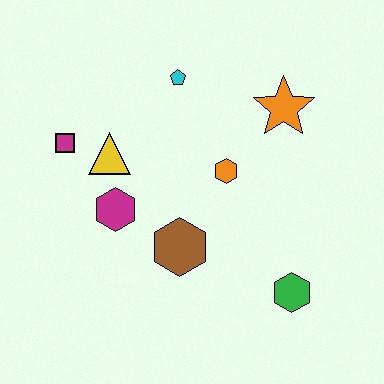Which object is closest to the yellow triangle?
The magenta square is closest to the yellow triangle.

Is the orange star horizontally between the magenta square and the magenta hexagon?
No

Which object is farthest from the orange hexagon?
The magenta square is farthest from the orange hexagon.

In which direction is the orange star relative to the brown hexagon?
The orange star is above the brown hexagon.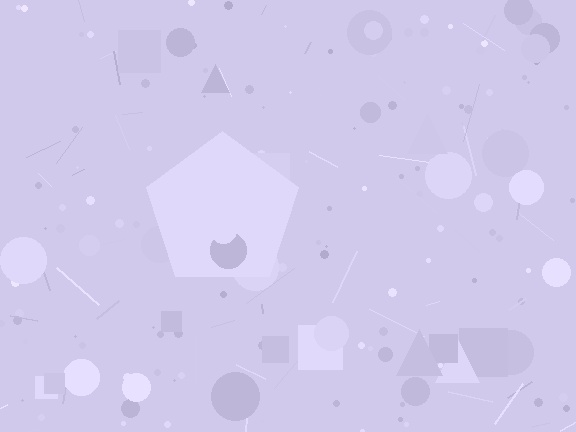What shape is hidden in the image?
A pentagon is hidden in the image.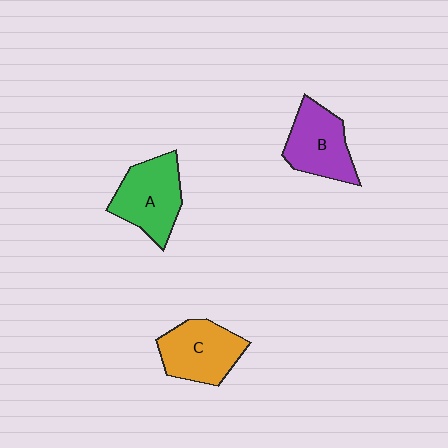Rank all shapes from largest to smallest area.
From largest to smallest: A (green), C (orange), B (purple).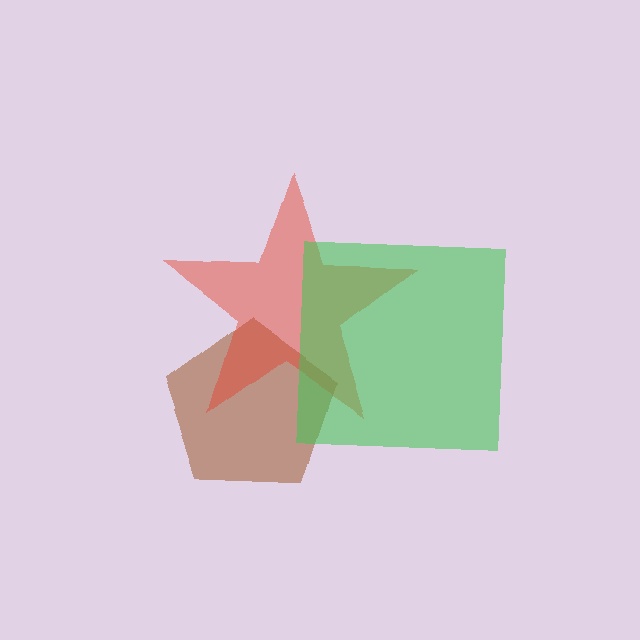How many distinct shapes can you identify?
There are 3 distinct shapes: a brown pentagon, a red star, a green square.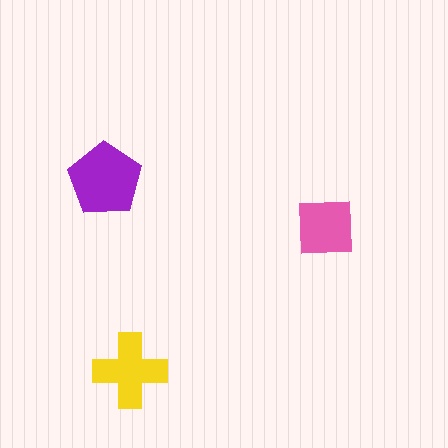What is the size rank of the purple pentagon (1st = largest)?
1st.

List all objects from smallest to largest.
The pink square, the yellow cross, the purple pentagon.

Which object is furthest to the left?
The purple pentagon is leftmost.